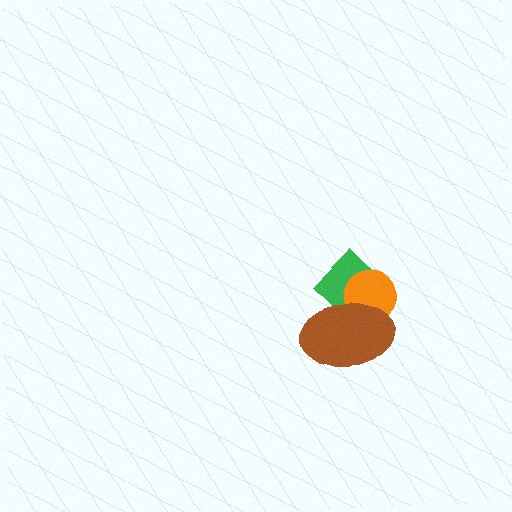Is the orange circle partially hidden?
Yes, it is partially covered by another shape.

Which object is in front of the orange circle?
The brown ellipse is in front of the orange circle.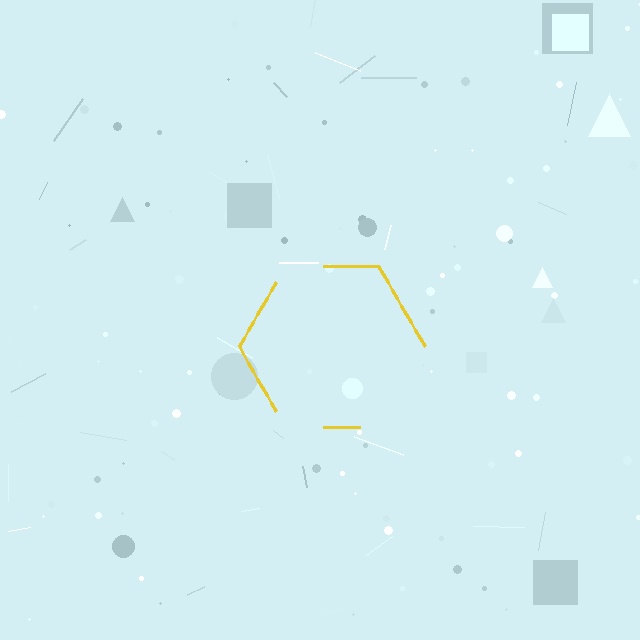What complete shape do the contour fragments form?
The contour fragments form a hexagon.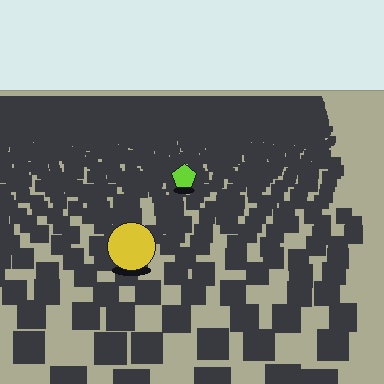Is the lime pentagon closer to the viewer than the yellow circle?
No. The yellow circle is closer — you can tell from the texture gradient: the ground texture is coarser near it.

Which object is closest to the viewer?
The yellow circle is closest. The texture marks near it are larger and more spread out.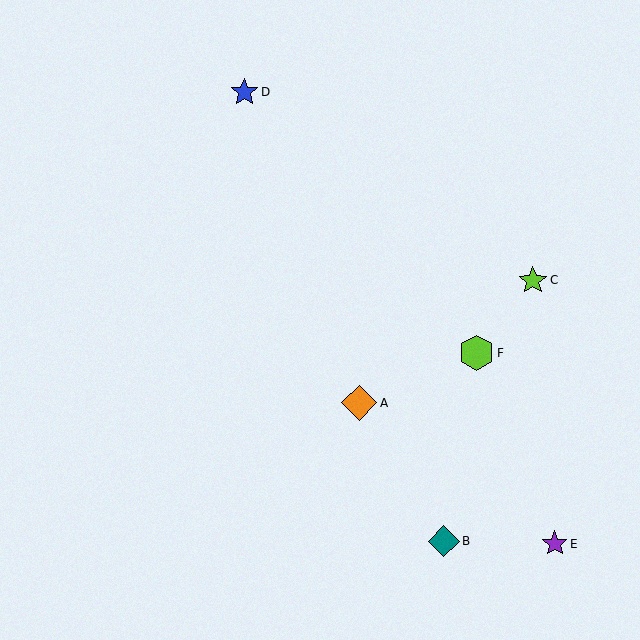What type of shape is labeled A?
Shape A is an orange diamond.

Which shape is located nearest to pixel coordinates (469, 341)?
The lime hexagon (labeled F) at (477, 353) is nearest to that location.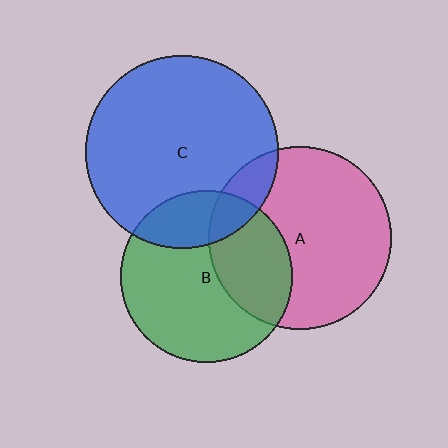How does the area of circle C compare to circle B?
Approximately 1.3 times.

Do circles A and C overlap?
Yes.